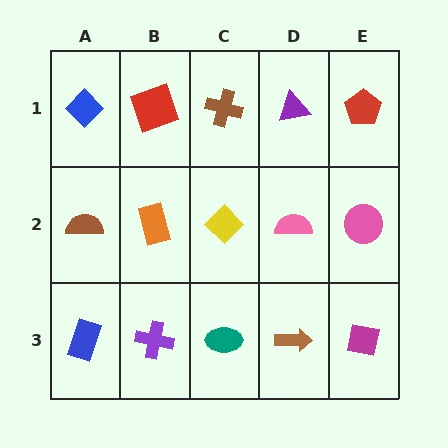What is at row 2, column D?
A pink semicircle.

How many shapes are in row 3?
5 shapes.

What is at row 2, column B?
An orange rectangle.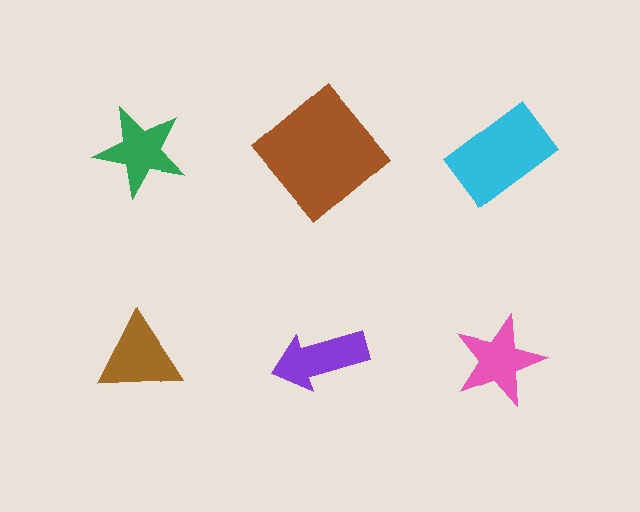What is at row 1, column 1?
A green star.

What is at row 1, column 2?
A brown diamond.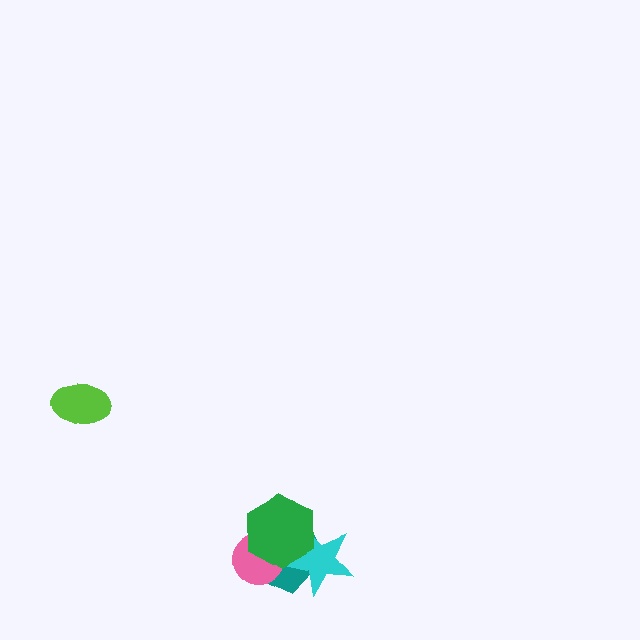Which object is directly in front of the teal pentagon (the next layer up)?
The cyan star is directly in front of the teal pentagon.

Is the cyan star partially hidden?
Yes, it is partially covered by another shape.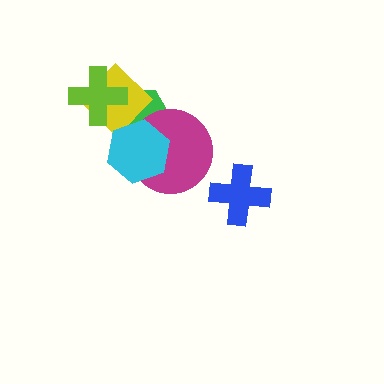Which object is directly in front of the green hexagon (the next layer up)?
The yellow diamond is directly in front of the green hexagon.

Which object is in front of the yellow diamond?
The lime cross is in front of the yellow diamond.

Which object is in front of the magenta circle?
The cyan hexagon is in front of the magenta circle.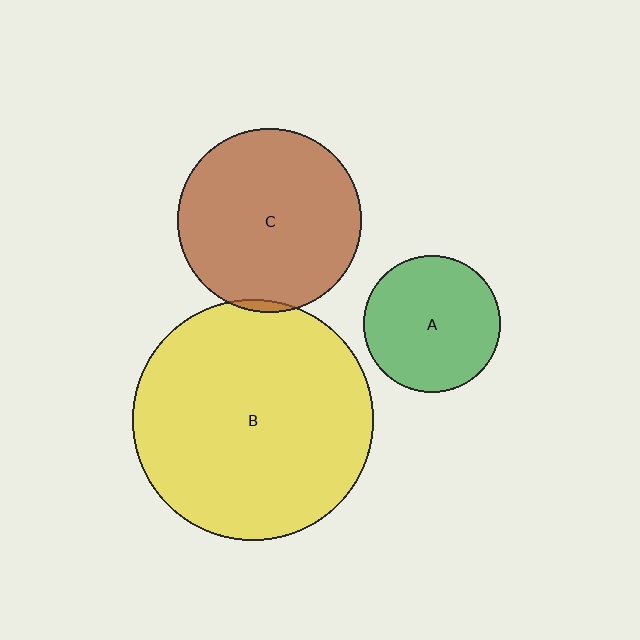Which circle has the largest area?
Circle B (yellow).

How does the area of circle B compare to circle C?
Approximately 1.7 times.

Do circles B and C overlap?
Yes.